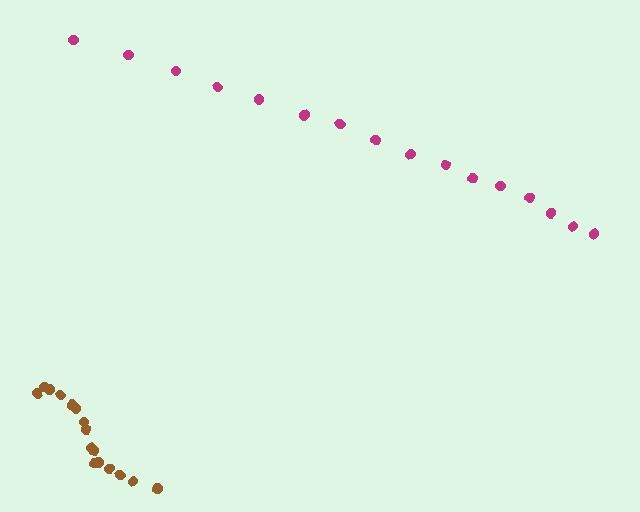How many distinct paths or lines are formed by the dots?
There are 2 distinct paths.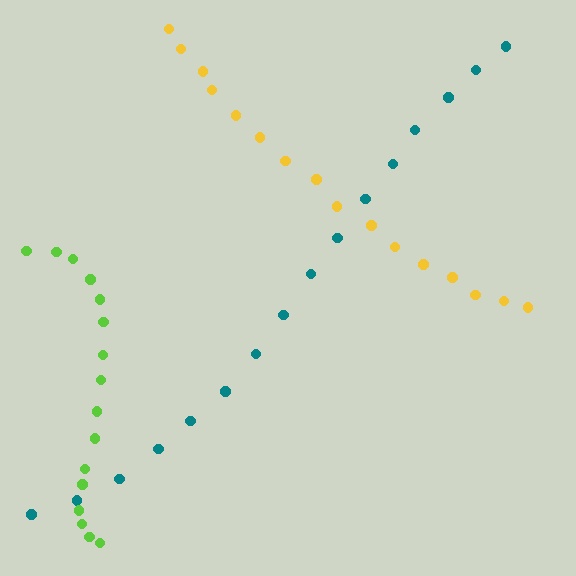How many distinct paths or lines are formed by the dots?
There are 3 distinct paths.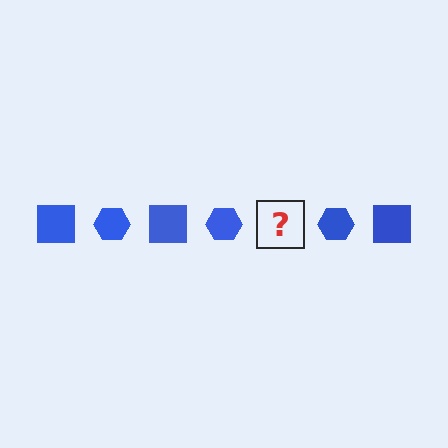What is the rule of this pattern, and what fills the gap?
The rule is that the pattern cycles through square, hexagon shapes in blue. The gap should be filled with a blue square.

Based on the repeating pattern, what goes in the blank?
The blank should be a blue square.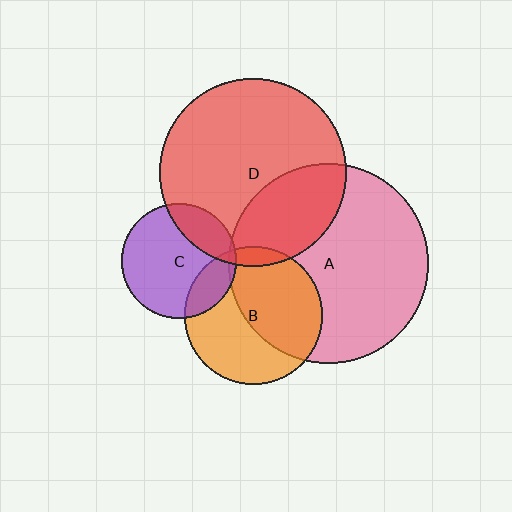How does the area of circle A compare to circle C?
Approximately 3.0 times.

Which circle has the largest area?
Circle A (pink).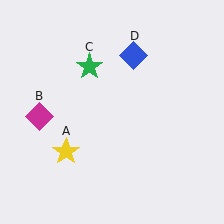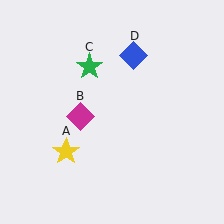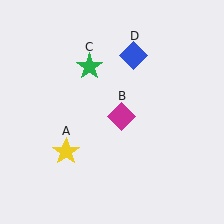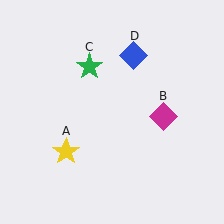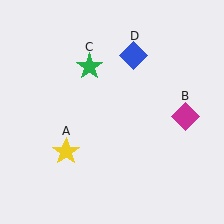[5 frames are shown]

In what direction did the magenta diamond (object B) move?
The magenta diamond (object B) moved right.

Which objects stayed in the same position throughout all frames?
Yellow star (object A) and green star (object C) and blue diamond (object D) remained stationary.